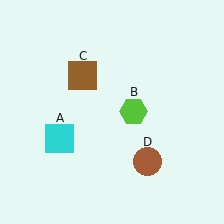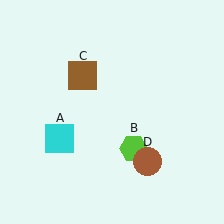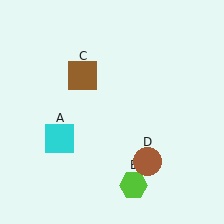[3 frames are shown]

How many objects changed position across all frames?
1 object changed position: lime hexagon (object B).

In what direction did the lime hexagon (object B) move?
The lime hexagon (object B) moved down.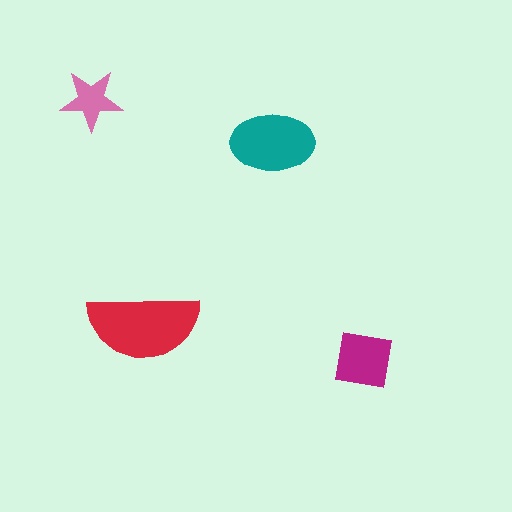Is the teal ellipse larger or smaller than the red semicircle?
Smaller.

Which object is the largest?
The red semicircle.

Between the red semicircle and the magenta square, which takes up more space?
The red semicircle.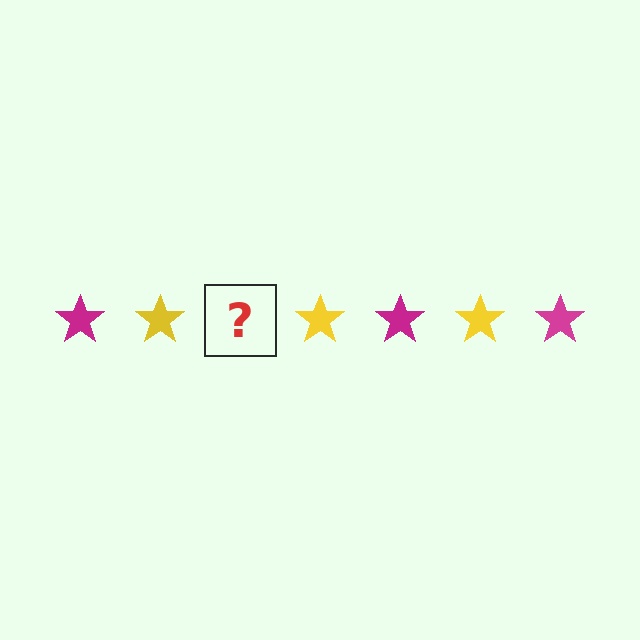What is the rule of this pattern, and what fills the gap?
The rule is that the pattern cycles through magenta, yellow stars. The gap should be filled with a magenta star.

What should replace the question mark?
The question mark should be replaced with a magenta star.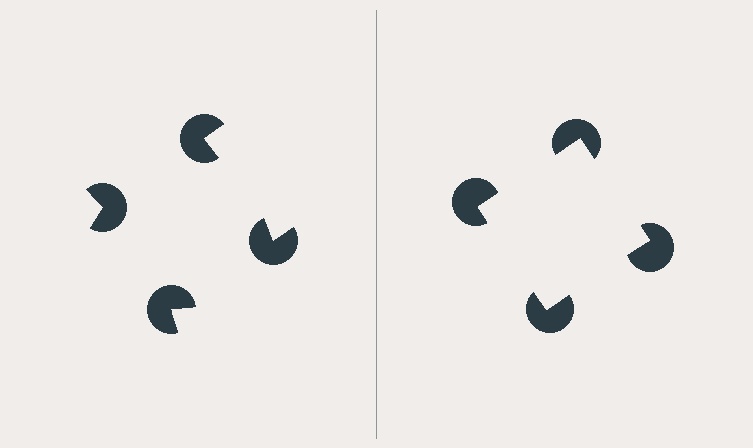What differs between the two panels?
The pac-man discs are positioned identically on both sides; only the wedge orientations differ. On the right they align to a square; on the left they are misaligned.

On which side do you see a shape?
An illusory square appears on the right side. On the left side the wedge cuts are rotated, so no coherent shape forms.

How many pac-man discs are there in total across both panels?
8 — 4 on each side.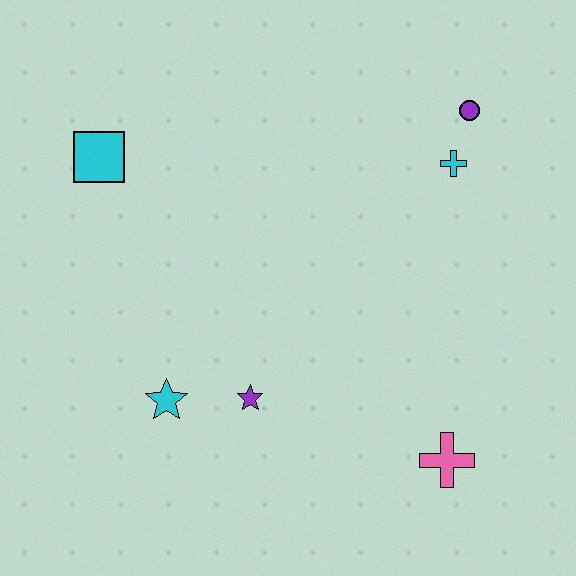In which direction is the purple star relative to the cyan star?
The purple star is to the right of the cyan star.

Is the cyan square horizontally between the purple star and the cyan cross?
No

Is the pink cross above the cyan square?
No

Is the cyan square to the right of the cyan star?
No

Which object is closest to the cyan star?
The purple star is closest to the cyan star.